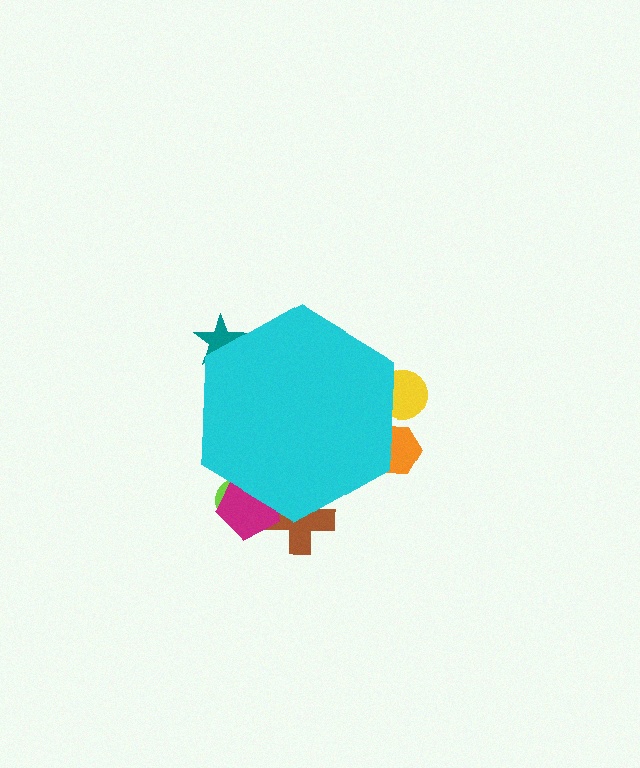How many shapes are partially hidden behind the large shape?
6 shapes are partially hidden.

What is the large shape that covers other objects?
A cyan hexagon.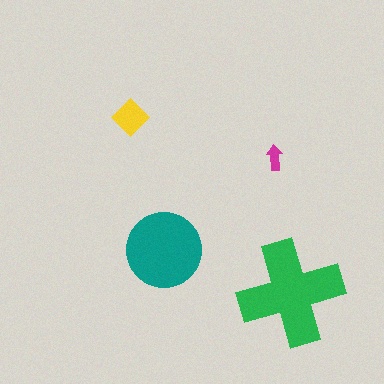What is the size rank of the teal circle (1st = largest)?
2nd.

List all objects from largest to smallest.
The green cross, the teal circle, the yellow diamond, the magenta arrow.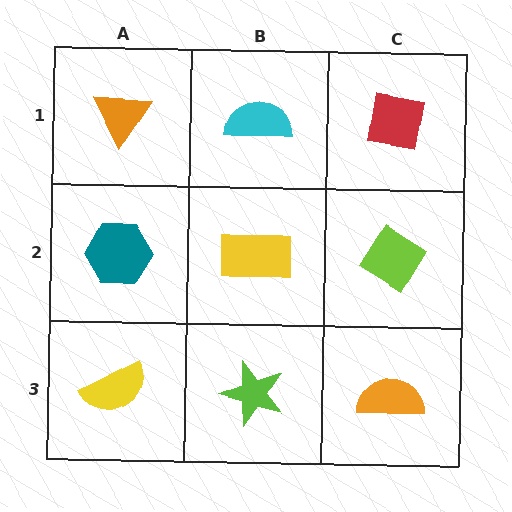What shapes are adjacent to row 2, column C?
A red square (row 1, column C), an orange semicircle (row 3, column C), a yellow rectangle (row 2, column B).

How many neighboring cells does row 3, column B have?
3.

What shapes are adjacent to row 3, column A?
A teal hexagon (row 2, column A), a lime star (row 3, column B).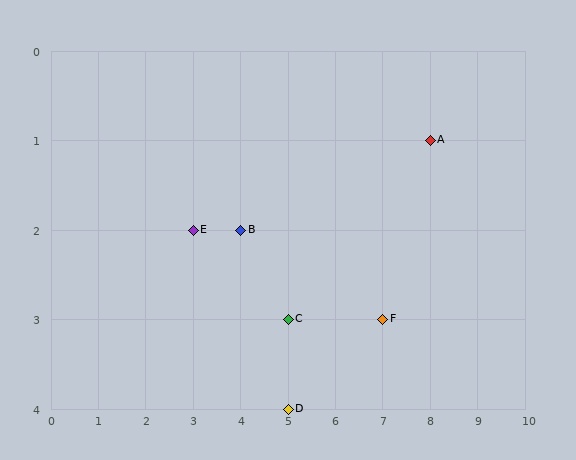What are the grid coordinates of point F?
Point F is at grid coordinates (7, 3).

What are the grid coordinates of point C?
Point C is at grid coordinates (5, 3).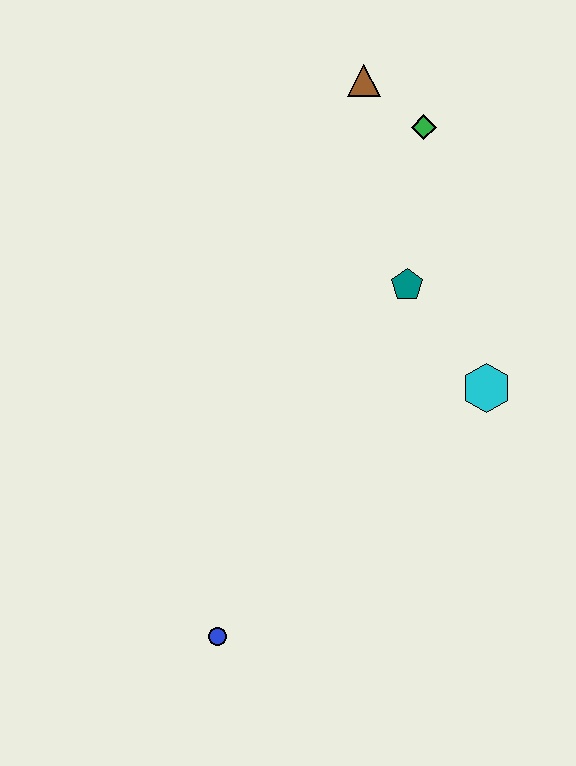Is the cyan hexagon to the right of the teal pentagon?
Yes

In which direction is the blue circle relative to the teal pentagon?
The blue circle is below the teal pentagon.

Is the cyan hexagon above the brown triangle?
No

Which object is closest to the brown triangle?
The green diamond is closest to the brown triangle.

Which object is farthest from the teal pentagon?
The blue circle is farthest from the teal pentagon.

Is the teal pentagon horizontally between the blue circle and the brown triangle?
No